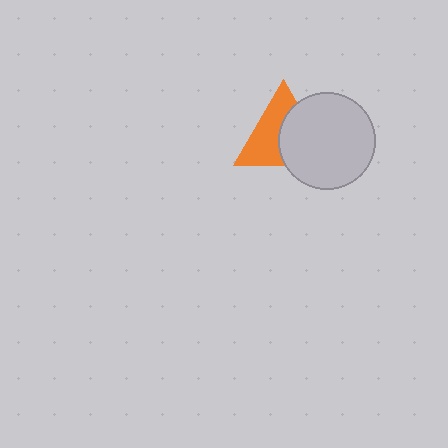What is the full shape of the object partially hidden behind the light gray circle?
The partially hidden object is an orange triangle.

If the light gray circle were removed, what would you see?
You would see the complete orange triangle.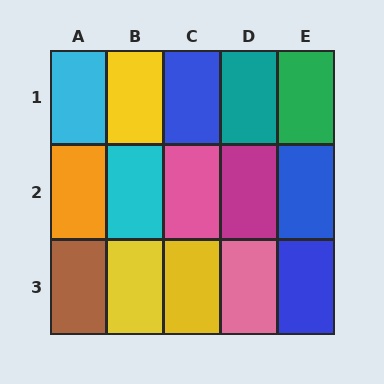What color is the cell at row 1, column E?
Green.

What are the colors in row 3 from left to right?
Brown, yellow, yellow, pink, blue.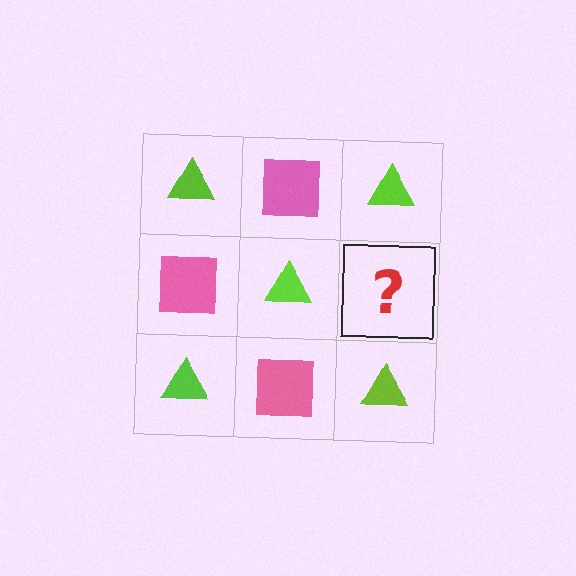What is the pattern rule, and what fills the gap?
The rule is that it alternates lime triangle and pink square in a checkerboard pattern. The gap should be filled with a pink square.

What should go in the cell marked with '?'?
The missing cell should contain a pink square.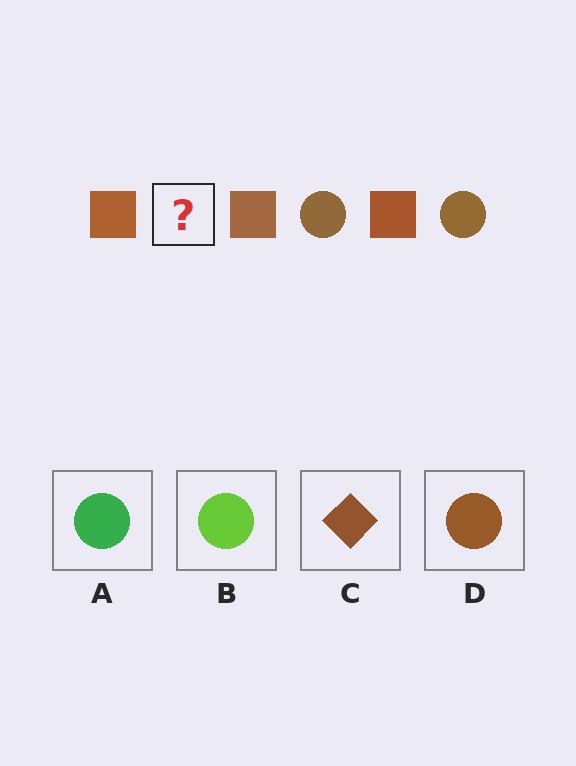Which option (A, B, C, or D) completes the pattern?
D.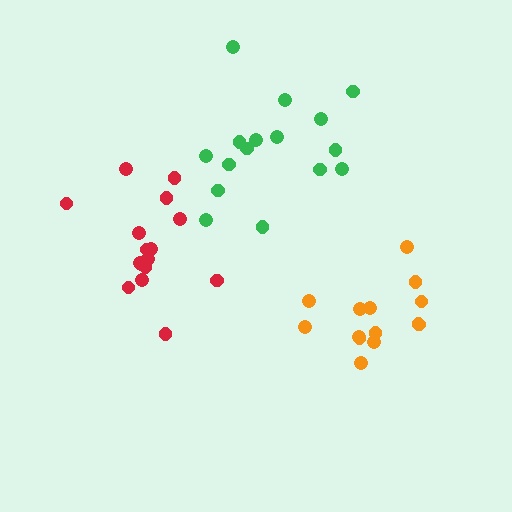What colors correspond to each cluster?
The clusters are colored: green, red, orange.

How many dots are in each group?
Group 1: 16 dots, Group 2: 16 dots, Group 3: 14 dots (46 total).